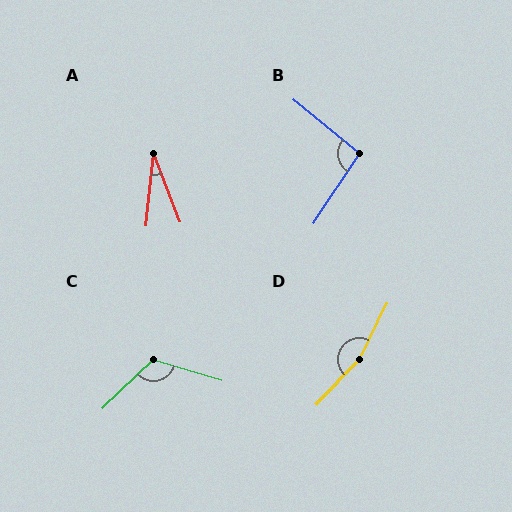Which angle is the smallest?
A, at approximately 27 degrees.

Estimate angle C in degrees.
Approximately 120 degrees.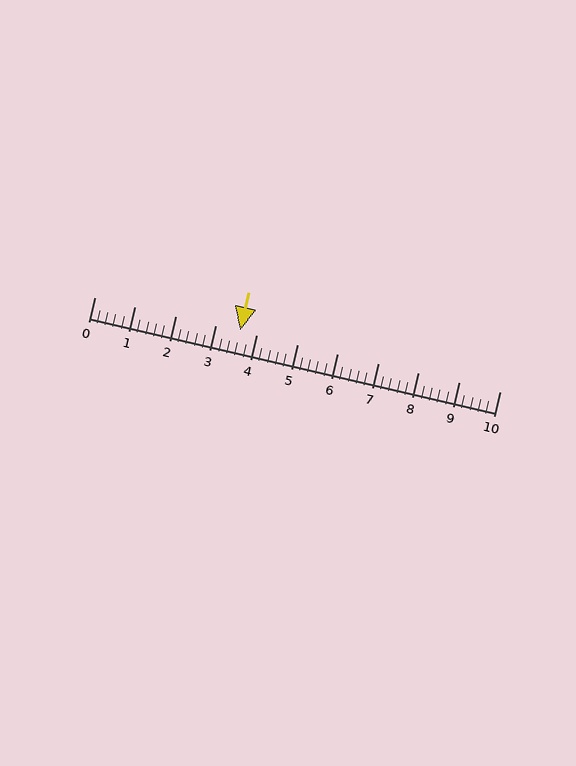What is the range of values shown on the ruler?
The ruler shows values from 0 to 10.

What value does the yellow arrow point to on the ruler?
The yellow arrow points to approximately 3.6.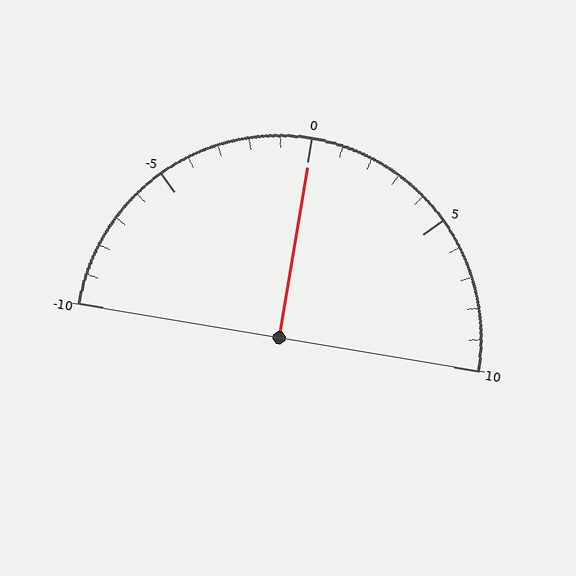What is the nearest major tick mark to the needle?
The nearest major tick mark is 0.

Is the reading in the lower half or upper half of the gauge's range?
The reading is in the upper half of the range (-10 to 10).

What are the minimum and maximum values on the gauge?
The gauge ranges from -10 to 10.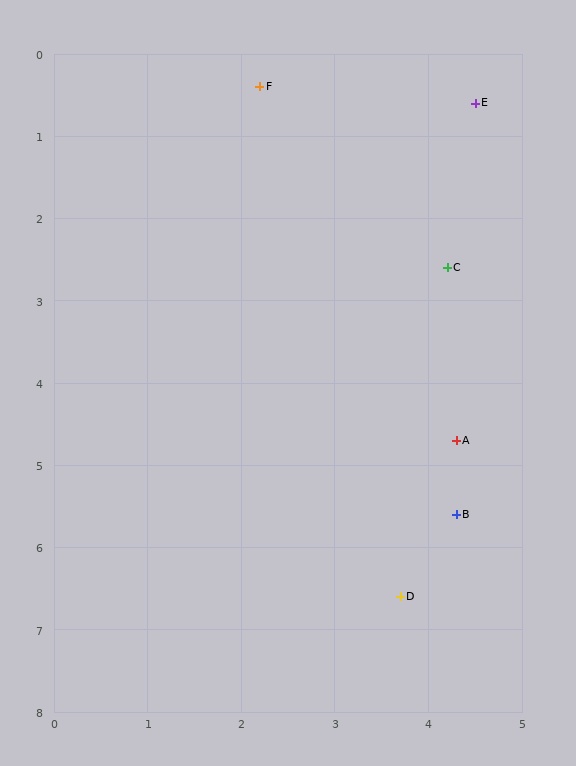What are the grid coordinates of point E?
Point E is at approximately (4.5, 0.6).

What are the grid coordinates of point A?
Point A is at approximately (4.3, 4.7).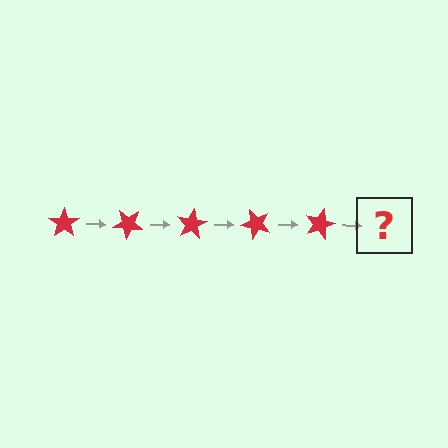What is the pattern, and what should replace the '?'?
The pattern is that the star rotates 40 degrees each step. The '?' should be a red star rotated 200 degrees.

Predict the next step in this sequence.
The next step is a red star rotated 200 degrees.